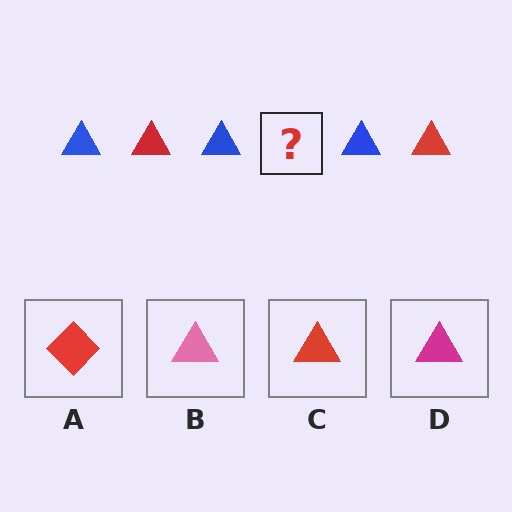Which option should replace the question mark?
Option C.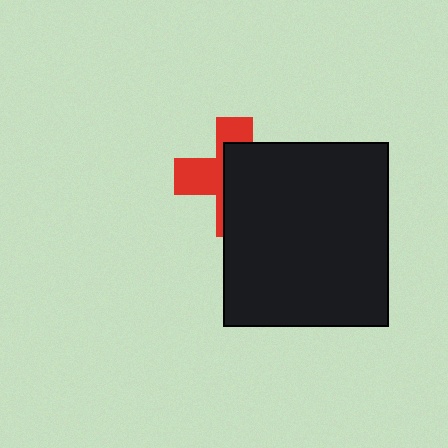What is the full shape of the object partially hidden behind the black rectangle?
The partially hidden object is a red cross.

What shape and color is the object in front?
The object in front is a black rectangle.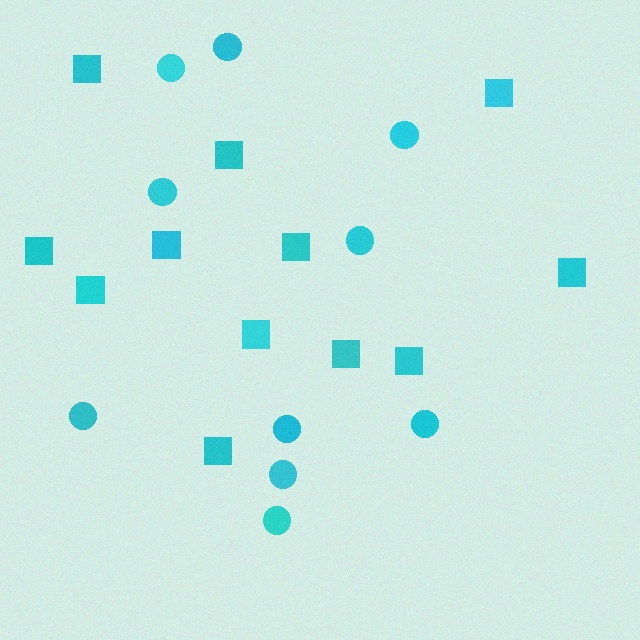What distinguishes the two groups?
There are 2 groups: one group of squares (12) and one group of circles (10).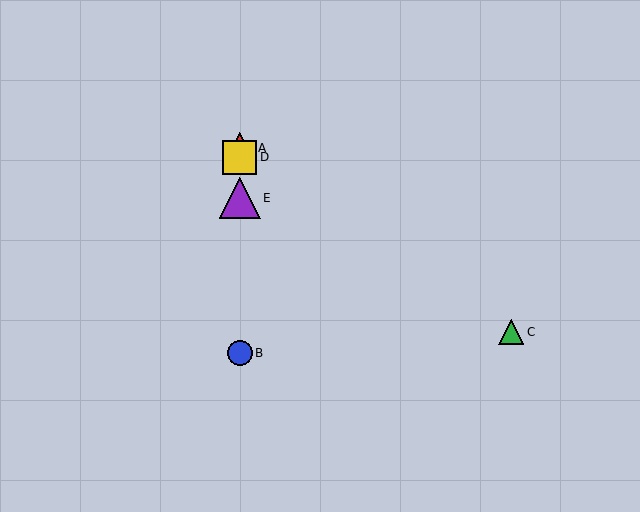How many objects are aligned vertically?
4 objects (A, B, D, E) are aligned vertically.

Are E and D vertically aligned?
Yes, both are at x≈240.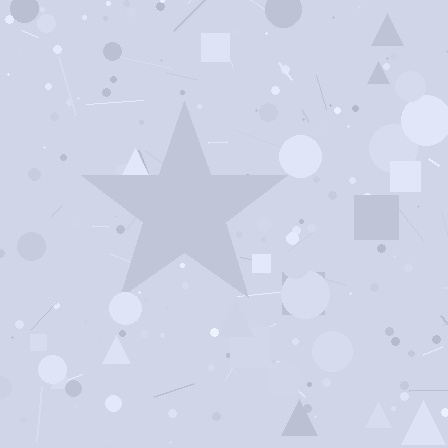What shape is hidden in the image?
A star is hidden in the image.